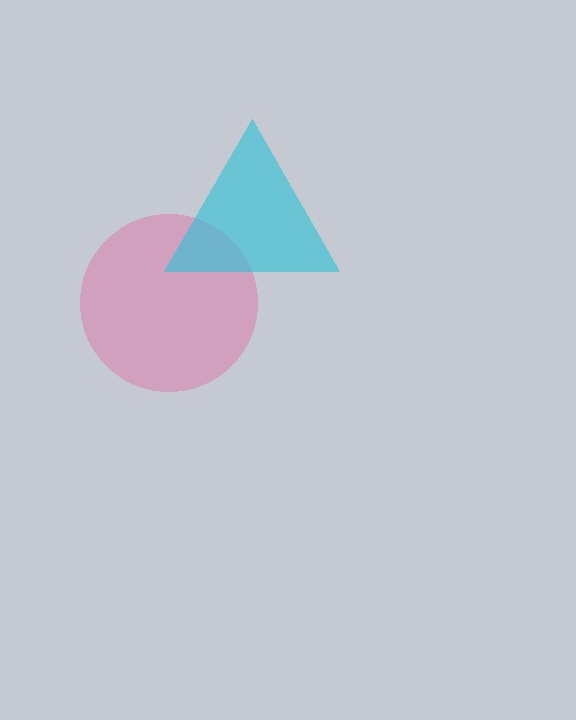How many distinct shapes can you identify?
There are 2 distinct shapes: a pink circle, a cyan triangle.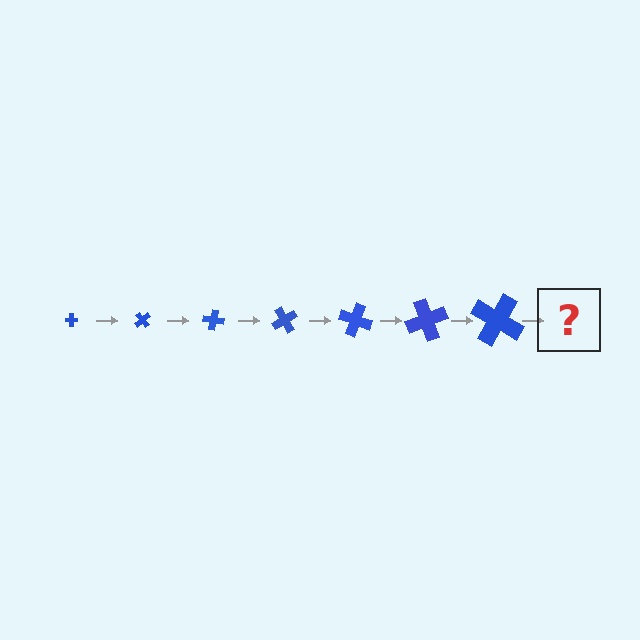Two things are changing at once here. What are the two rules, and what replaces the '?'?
The two rules are that the cross grows larger each step and it rotates 50 degrees each step. The '?' should be a cross, larger than the previous one and rotated 350 degrees from the start.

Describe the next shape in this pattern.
It should be a cross, larger than the previous one and rotated 350 degrees from the start.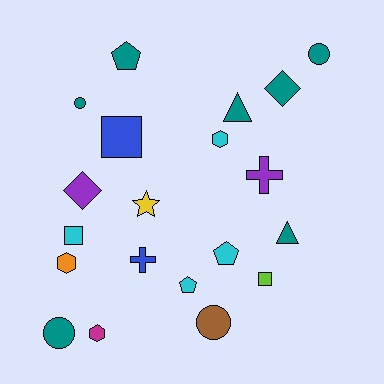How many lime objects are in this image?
There is 1 lime object.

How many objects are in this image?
There are 20 objects.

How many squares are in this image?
There are 3 squares.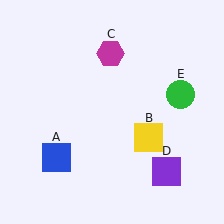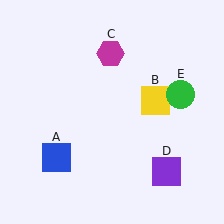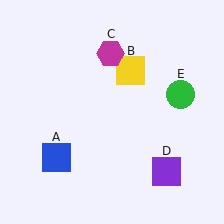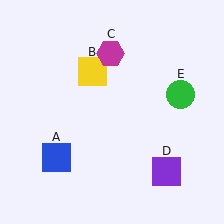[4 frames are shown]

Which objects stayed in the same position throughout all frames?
Blue square (object A) and magenta hexagon (object C) and purple square (object D) and green circle (object E) remained stationary.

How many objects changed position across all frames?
1 object changed position: yellow square (object B).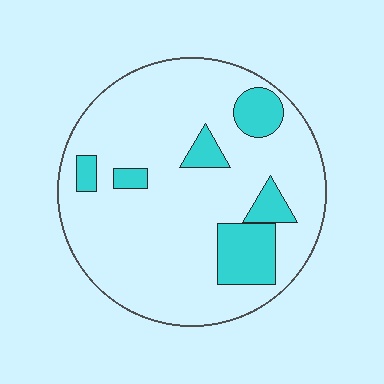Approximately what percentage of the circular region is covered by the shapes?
Approximately 15%.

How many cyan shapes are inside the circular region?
6.